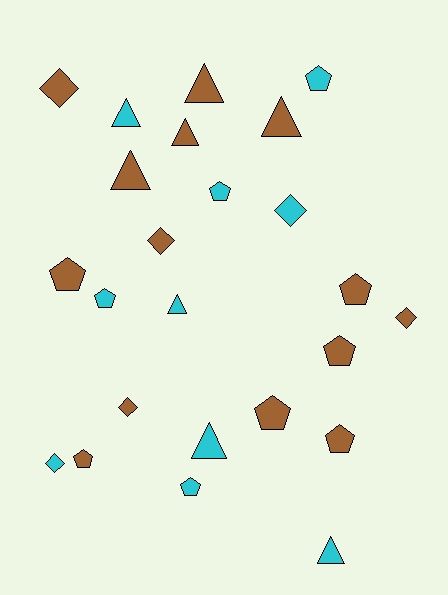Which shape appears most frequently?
Pentagon, with 10 objects.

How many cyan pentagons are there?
There are 4 cyan pentagons.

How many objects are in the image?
There are 24 objects.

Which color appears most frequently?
Brown, with 14 objects.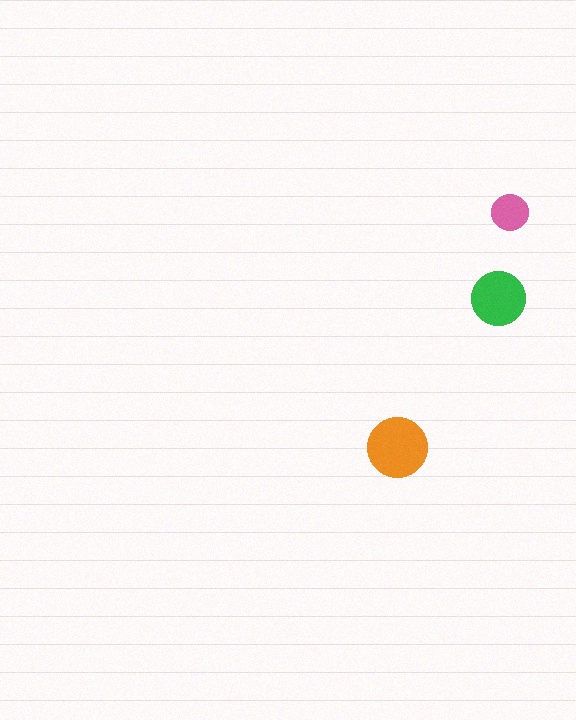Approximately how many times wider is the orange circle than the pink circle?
About 1.5 times wider.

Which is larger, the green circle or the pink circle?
The green one.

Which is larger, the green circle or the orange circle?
The orange one.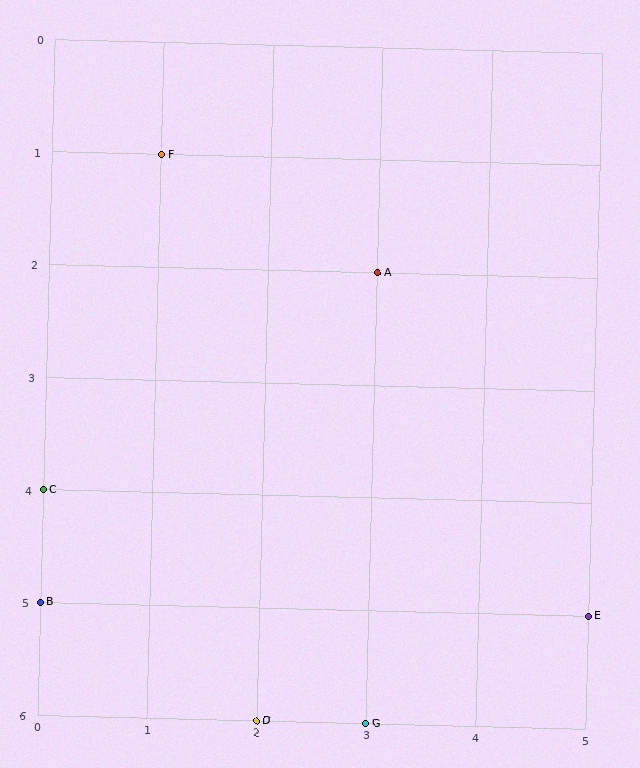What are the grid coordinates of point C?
Point C is at grid coordinates (0, 4).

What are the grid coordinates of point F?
Point F is at grid coordinates (1, 1).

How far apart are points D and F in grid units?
Points D and F are 1 column and 5 rows apart (about 5.1 grid units diagonally).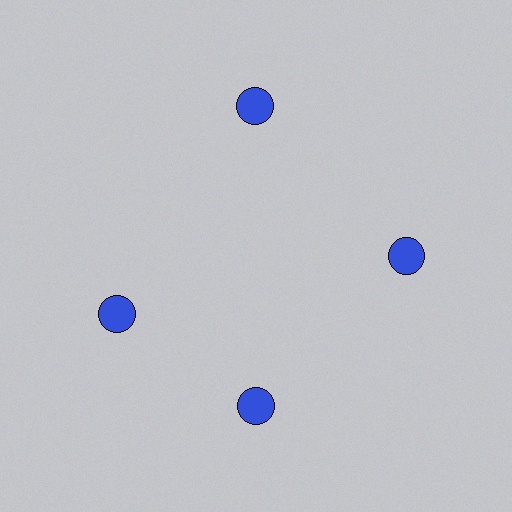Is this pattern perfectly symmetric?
No. The 4 blue circles are arranged in a ring, but one element near the 9 o'clock position is rotated out of alignment along the ring, breaking the 4-fold rotational symmetry.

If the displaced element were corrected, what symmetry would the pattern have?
It would have 4-fold rotational symmetry — the pattern would map onto itself every 90 degrees.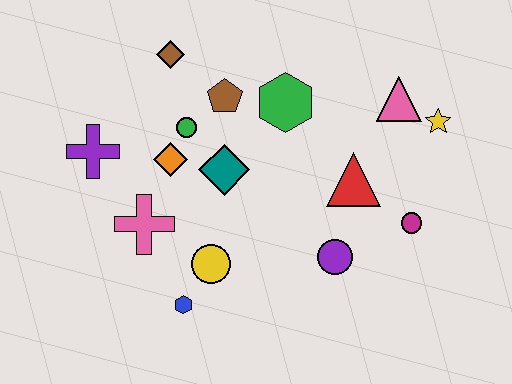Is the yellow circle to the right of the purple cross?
Yes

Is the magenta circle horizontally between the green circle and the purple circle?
No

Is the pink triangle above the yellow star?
Yes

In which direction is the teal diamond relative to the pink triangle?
The teal diamond is to the left of the pink triangle.